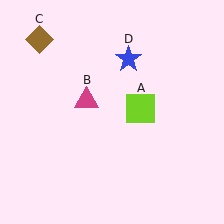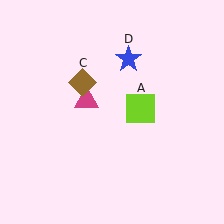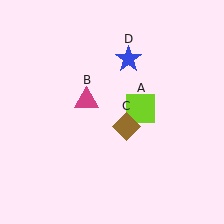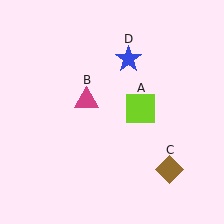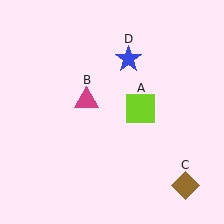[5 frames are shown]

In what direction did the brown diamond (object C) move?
The brown diamond (object C) moved down and to the right.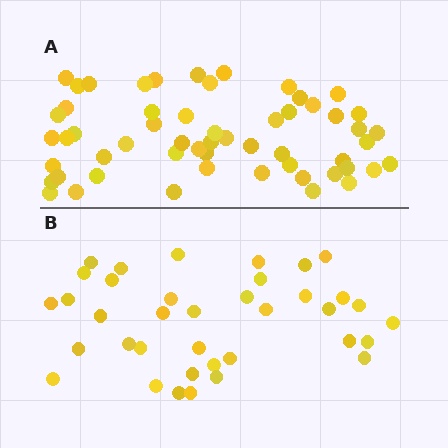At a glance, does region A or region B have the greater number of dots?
Region A (the top region) has more dots.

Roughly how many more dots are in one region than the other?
Region A has approximately 20 more dots than region B.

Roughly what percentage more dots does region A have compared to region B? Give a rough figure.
About 50% more.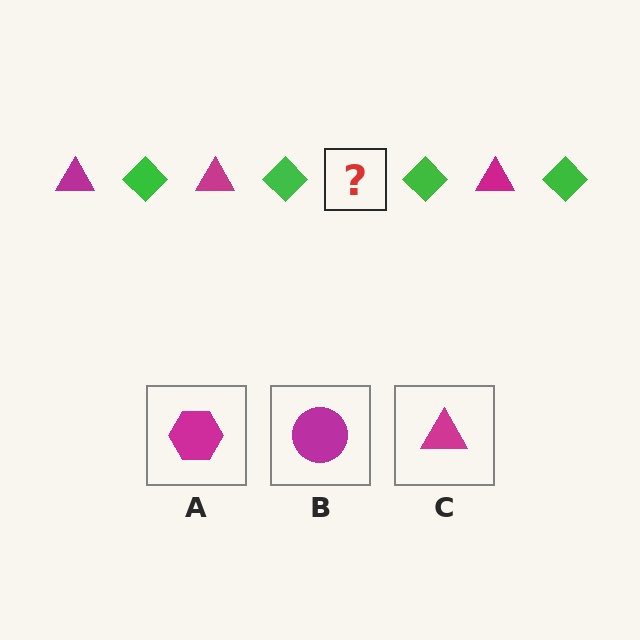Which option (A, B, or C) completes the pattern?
C.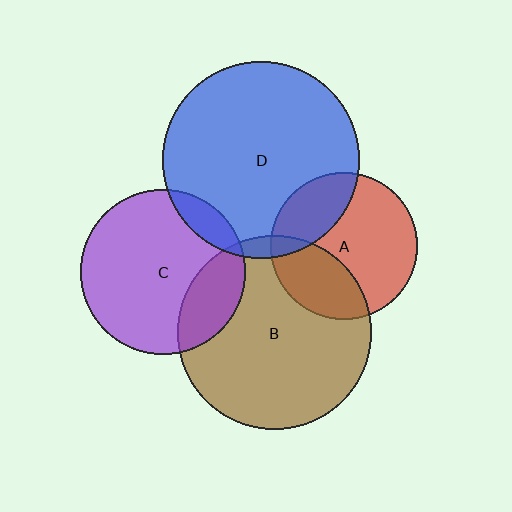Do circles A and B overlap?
Yes.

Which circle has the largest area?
Circle D (blue).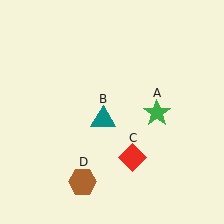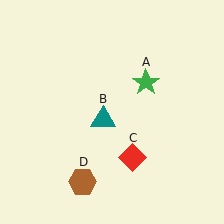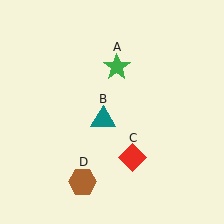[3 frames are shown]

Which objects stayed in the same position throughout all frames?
Teal triangle (object B) and red diamond (object C) and brown hexagon (object D) remained stationary.